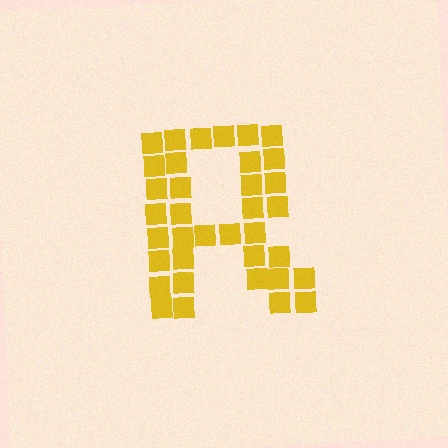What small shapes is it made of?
It is made of small squares.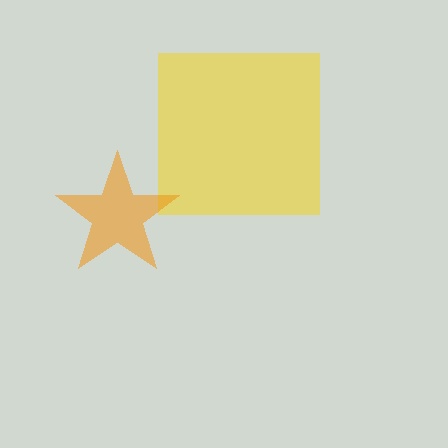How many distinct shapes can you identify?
There are 2 distinct shapes: a yellow square, an orange star.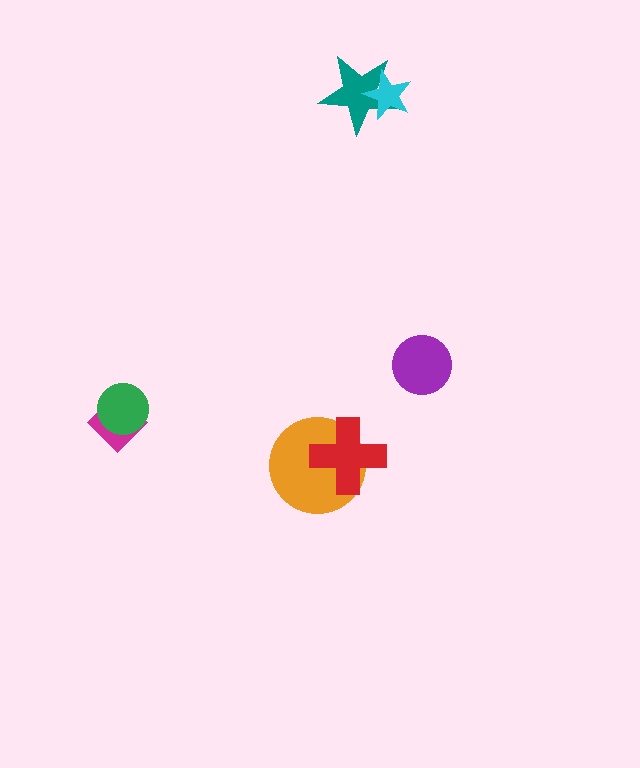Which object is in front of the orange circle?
The red cross is in front of the orange circle.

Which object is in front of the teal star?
The cyan star is in front of the teal star.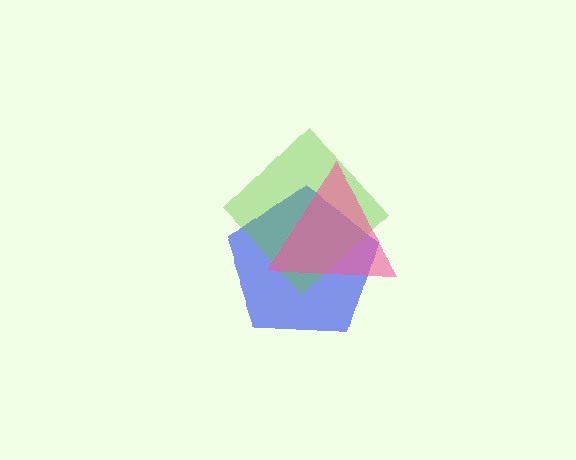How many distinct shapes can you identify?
There are 3 distinct shapes: a blue pentagon, a lime diamond, a pink triangle.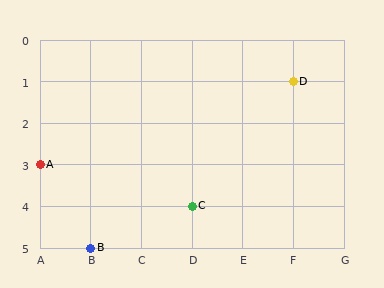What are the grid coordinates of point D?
Point D is at grid coordinates (F, 1).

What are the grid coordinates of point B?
Point B is at grid coordinates (B, 5).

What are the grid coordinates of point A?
Point A is at grid coordinates (A, 3).